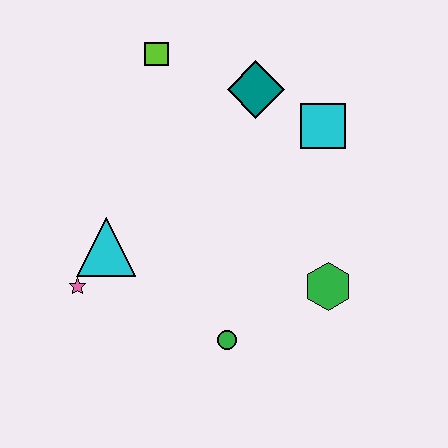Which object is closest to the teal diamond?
The cyan square is closest to the teal diamond.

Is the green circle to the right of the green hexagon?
No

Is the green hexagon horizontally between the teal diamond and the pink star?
No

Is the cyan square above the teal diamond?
No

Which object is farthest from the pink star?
The cyan square is farthest from the pink star.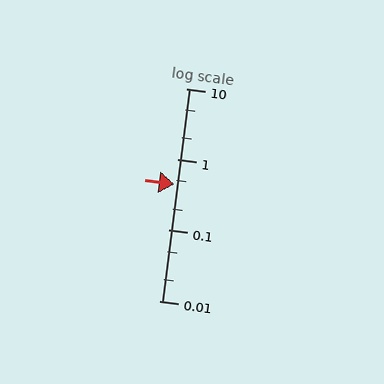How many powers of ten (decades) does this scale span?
The scale spans 3 decades, from 0.01 to 10.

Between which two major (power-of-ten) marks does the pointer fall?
The pointer is between 0.1 and 1.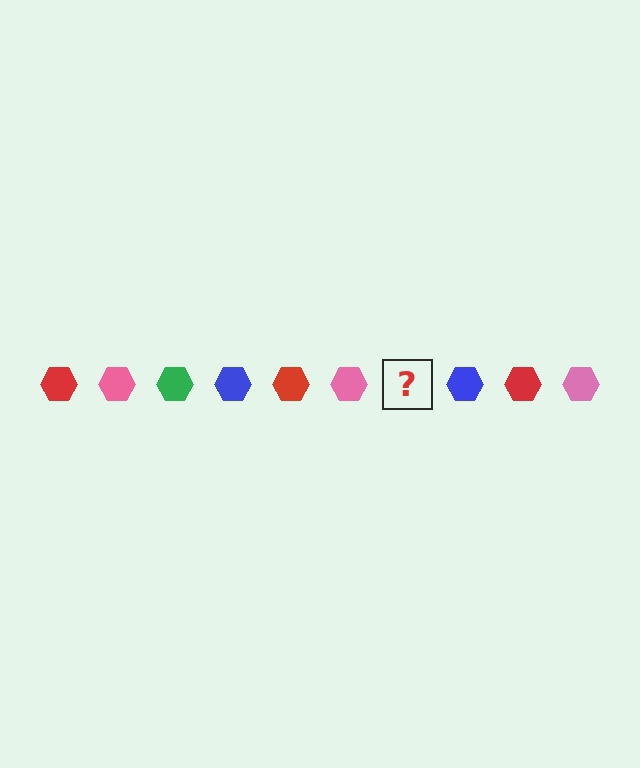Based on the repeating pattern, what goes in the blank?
The blank should be a green hexagon.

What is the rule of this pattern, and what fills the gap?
The rule is that the pattern cycles through red, pink, green, blue hexagons. The gap should be filled with a green hexagon.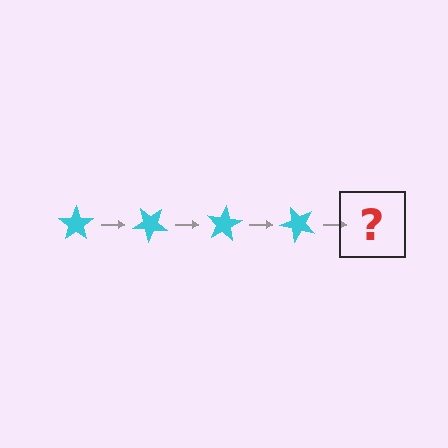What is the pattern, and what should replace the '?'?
The pattern is that the star rotates 40 degrees each step. The '?' should be a cyan star rotated 160 degrees.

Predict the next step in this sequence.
The next step is a cyan star rotated 160 degrees.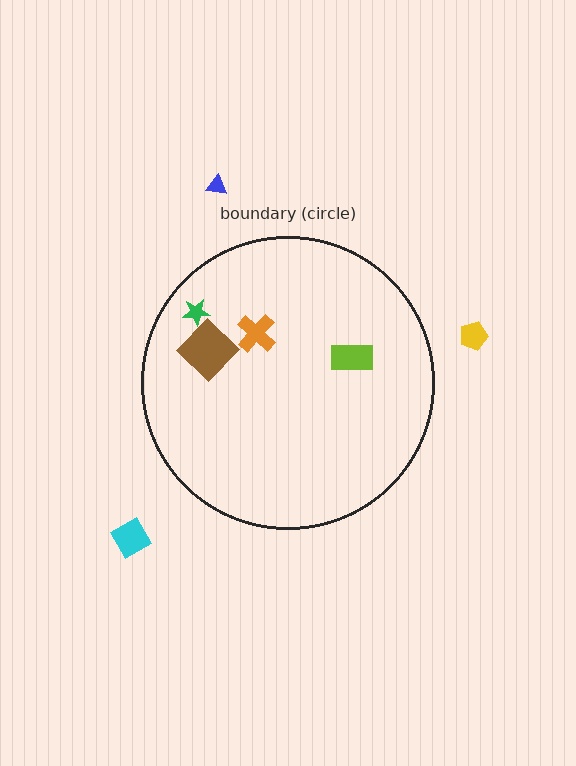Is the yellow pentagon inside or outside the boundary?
Outside.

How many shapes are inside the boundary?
4 inside, 3 outside.